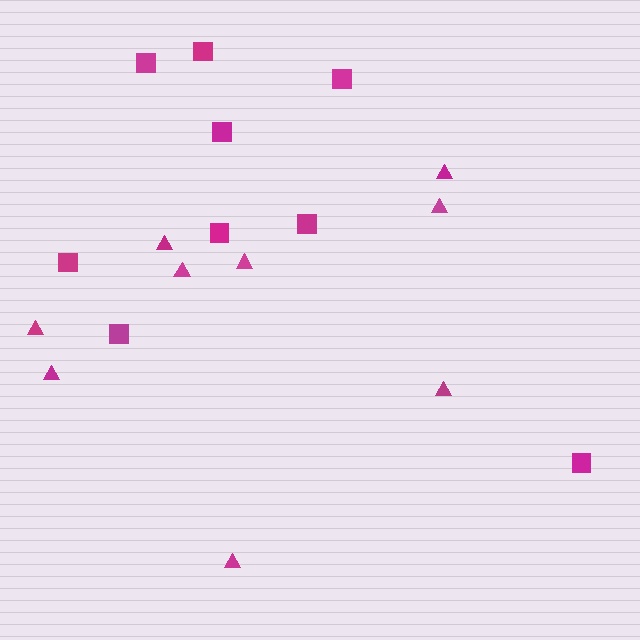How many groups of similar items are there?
There are 2 groups: one group of triangles (9) and one group of squares (9).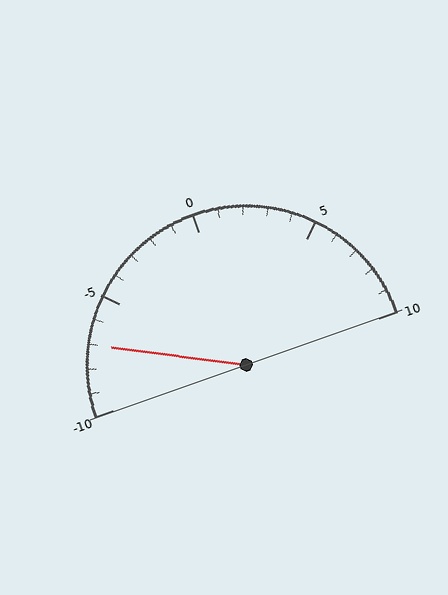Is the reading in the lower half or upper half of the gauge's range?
The reading is in the lower half of the range (-10 to 10).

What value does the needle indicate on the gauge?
The needle indicates approximately -7.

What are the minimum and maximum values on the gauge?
The gauge ranges from -10 to 10.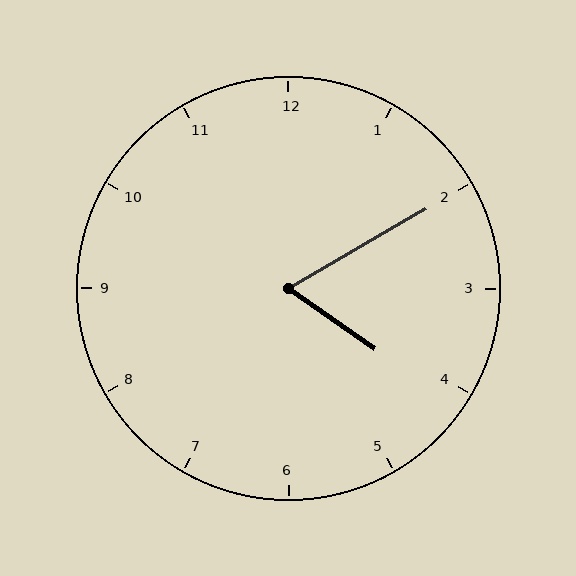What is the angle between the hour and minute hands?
Approximately 65 degrees.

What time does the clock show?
4:10.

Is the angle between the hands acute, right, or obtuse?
It is acute.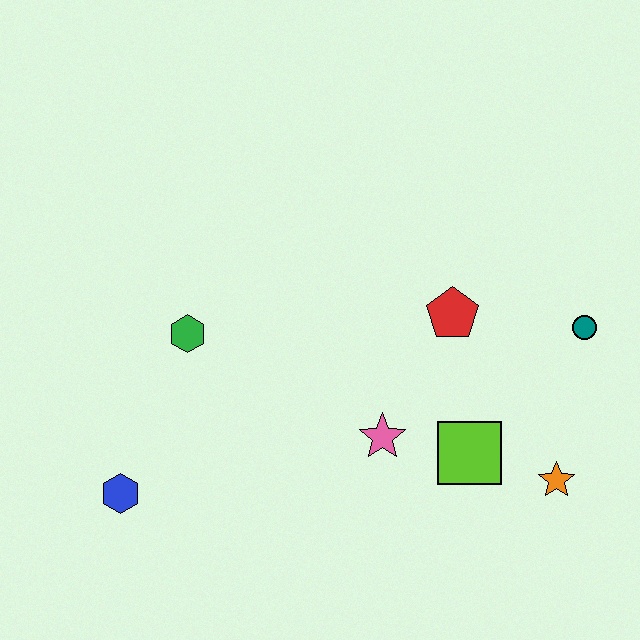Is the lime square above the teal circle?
No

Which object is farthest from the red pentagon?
The blue hexagon is farthest from the red pentagon.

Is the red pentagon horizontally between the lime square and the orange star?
No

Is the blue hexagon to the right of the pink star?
No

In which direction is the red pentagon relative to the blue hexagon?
The red pentagon is to the right of the blue hexagon.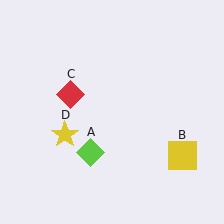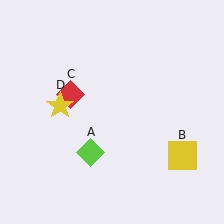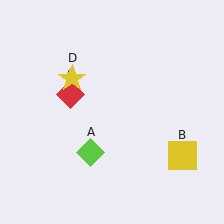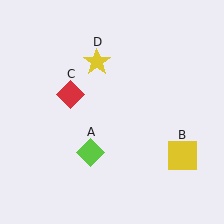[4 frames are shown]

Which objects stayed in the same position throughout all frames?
Lime diamond (object A) and yellow square (object B) and red diamond (object C) remained stationary.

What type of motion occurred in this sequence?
The yellow star (object D) rotated clockwise around the center of the scene.